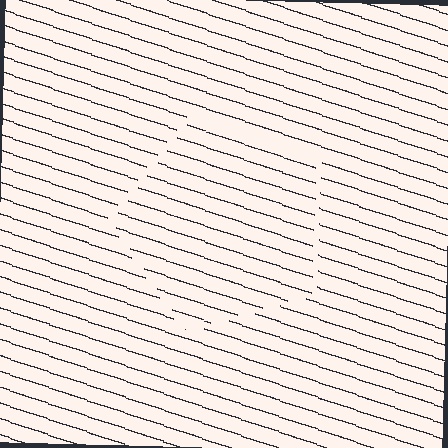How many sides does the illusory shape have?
5 sides — the line-ends trace a pentagon.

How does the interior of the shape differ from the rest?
The interior of the shape contains the same grating, shifted by half a period — the contour is defined by the phase discontinuity where line-ends from the inner and outer gratings abut.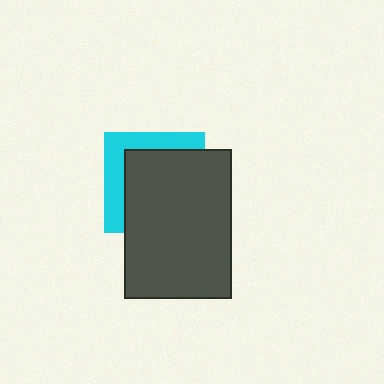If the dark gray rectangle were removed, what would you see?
You would see the complete cyan square.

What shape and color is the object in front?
The object in front is a dark gray rectangle.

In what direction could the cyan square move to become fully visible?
The cyan square could move toward the upper-left. That would shift it out from behind the dark gray rectangle entirely.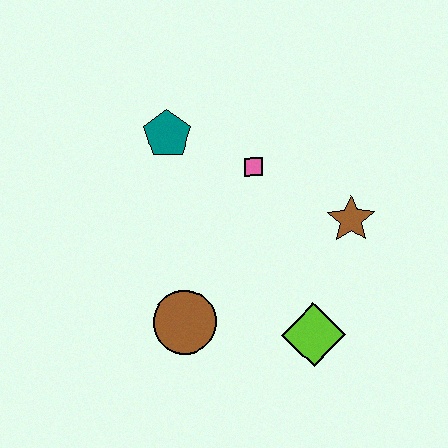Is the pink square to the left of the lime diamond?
Yes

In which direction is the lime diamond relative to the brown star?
The lime diamond is below the brown star.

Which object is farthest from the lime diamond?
The teal pentagon is farthest from the lime diamond.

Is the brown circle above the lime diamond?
Yes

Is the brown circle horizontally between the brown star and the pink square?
No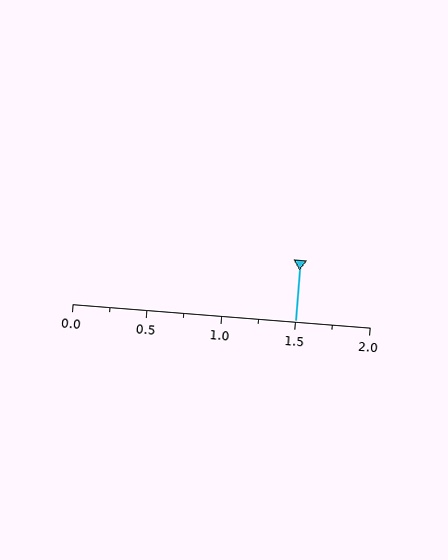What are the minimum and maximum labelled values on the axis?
The axis runs from 0.0 to 2.0.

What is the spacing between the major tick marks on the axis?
The major ticks are spaced 0.5 apart.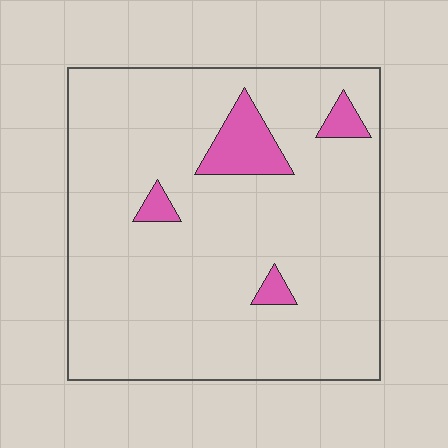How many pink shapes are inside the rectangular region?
4.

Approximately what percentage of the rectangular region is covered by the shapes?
Approximately 10%.